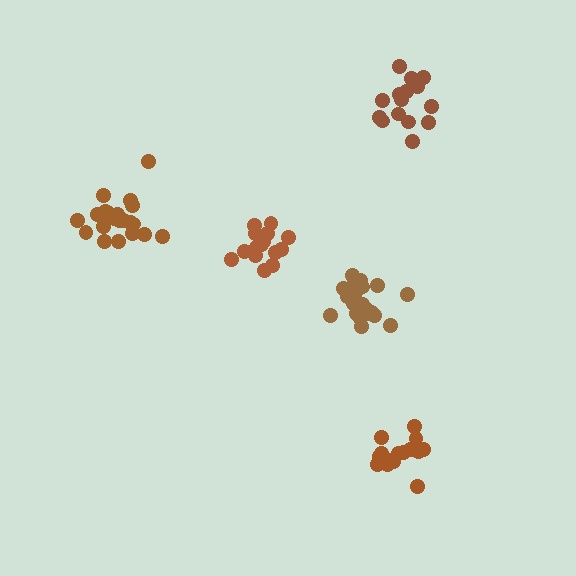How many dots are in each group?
Group 1: 16 dots, Group 2: 15 dots, Group 3: 15 dots, Group 4: 21 dots, Group 5: 21 dots (88 total).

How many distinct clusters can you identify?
There are 5 distinct clusters.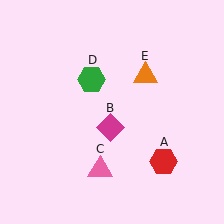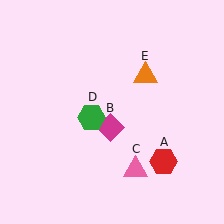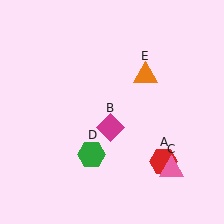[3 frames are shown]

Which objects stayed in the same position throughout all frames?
Red hexagon (object A) and magenta diamond (object B) and orange triangle (object E) remained stationary.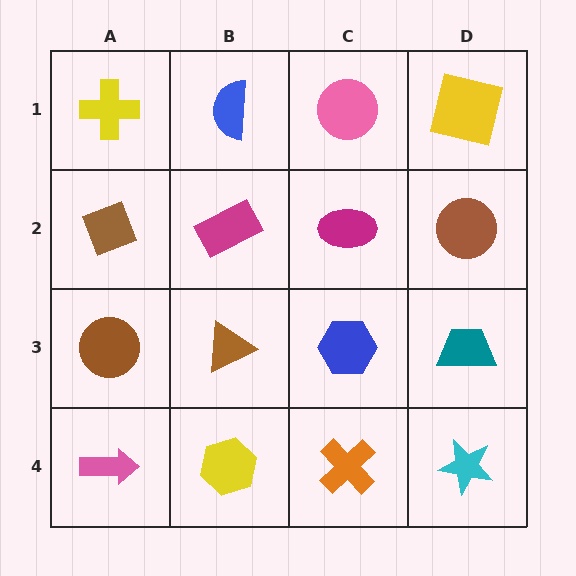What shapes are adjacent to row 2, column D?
A yellow square (row 1, column D), a teal trapezoid (row 3, column D), a magenta ellipse (row 2, column C).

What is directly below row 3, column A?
A pink arrow.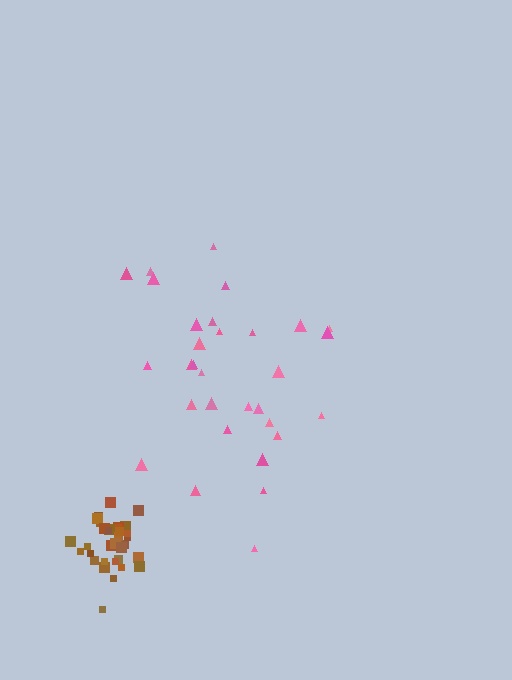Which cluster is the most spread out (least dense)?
Pink.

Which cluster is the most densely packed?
Brown.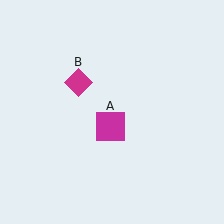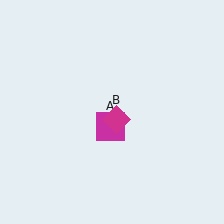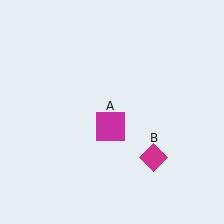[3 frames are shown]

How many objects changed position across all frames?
1 object changed position: magenta diamond (object B).